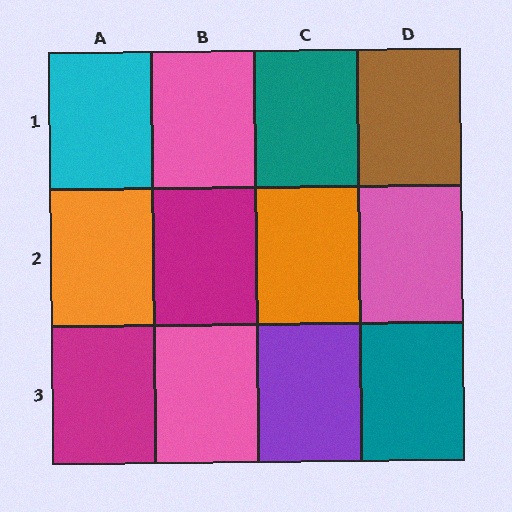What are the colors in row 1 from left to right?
Cyan, pink, teal, brown.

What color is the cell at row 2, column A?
Orange.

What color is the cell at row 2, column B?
Magenta.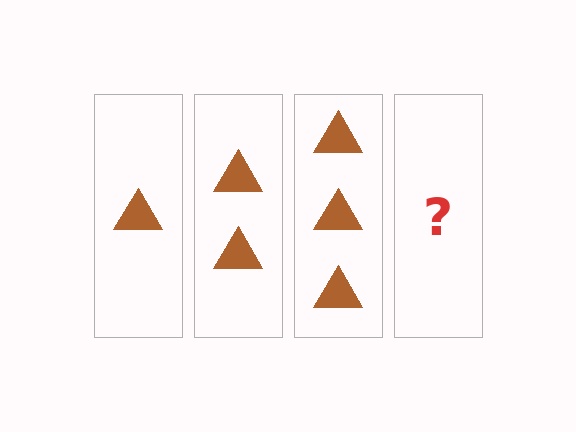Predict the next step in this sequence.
The next step is 4 triangles.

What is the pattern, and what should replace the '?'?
The pattern is that each step adds one more triangle. The '?' should be 4 triangles.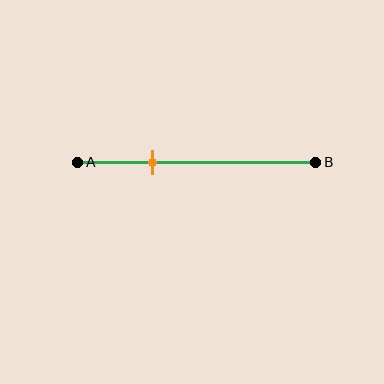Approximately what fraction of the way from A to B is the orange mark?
The orange mark is approximately 30% of the way from A to B.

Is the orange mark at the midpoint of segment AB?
No, the mark is at about 30% from A, not at the 50% midpoint.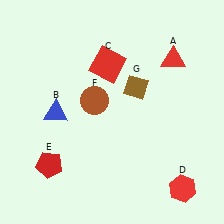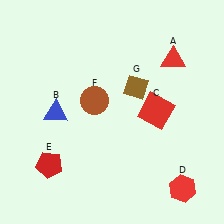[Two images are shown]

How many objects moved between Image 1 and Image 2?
1 object moved between the two images.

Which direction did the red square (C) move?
The red square (C) moved right.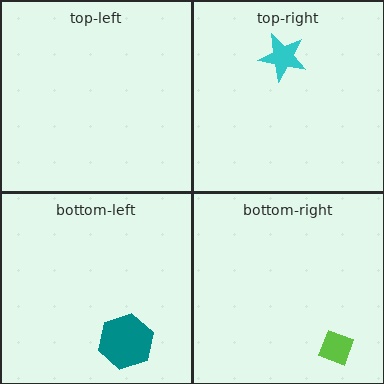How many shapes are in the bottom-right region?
1.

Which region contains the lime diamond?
The bottom-right region.